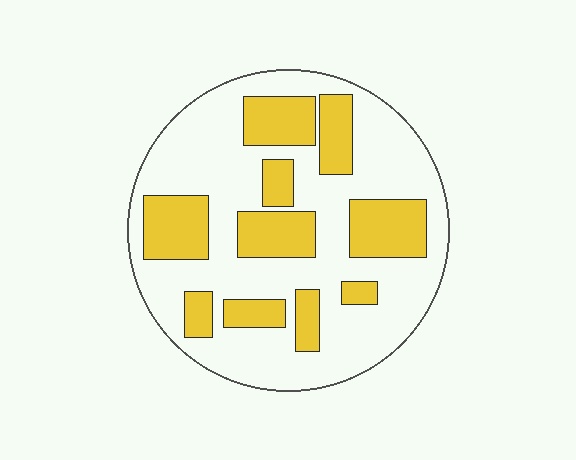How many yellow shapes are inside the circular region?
10.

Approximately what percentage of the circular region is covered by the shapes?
Approximately 30%.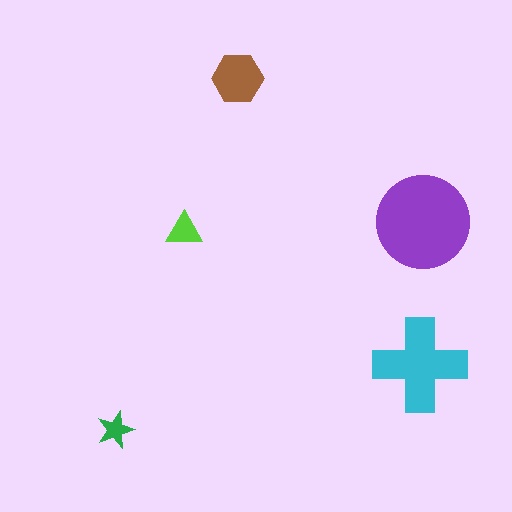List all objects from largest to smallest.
The purple circle, the cyan cross, the brown hexagon, the lime triangle, the green star.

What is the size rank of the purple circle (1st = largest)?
1st.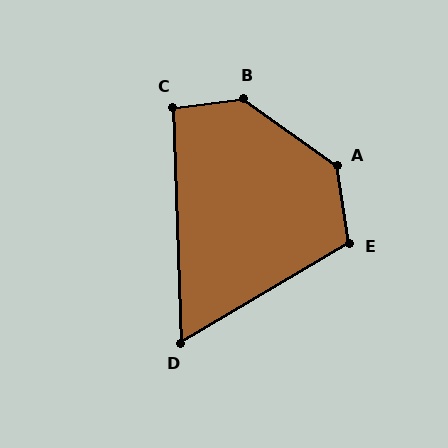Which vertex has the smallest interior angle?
D, at approximately 61 degrees.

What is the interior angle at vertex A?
Approximately 135 degrees (obtuse).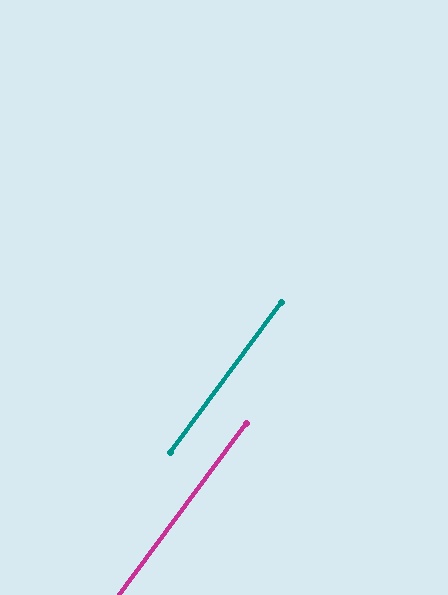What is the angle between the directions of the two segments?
Approximately 0 degrees.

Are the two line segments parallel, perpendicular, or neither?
Parallel — their directions differ by only 0.0°.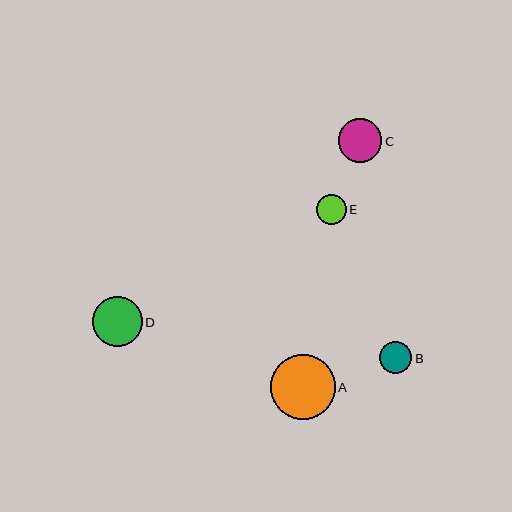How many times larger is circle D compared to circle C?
Circle D is approximately 1.1 times the size of circle C.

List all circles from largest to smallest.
From largest to smallest: A, D, C, B, E.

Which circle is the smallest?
Circle E is the smallest with a size of approximately 30 pixels.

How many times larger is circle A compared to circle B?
Circle A is approximately 2.0 times the size of circle B.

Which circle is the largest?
Circle A is the largest with a size of approximately 65 pixels.